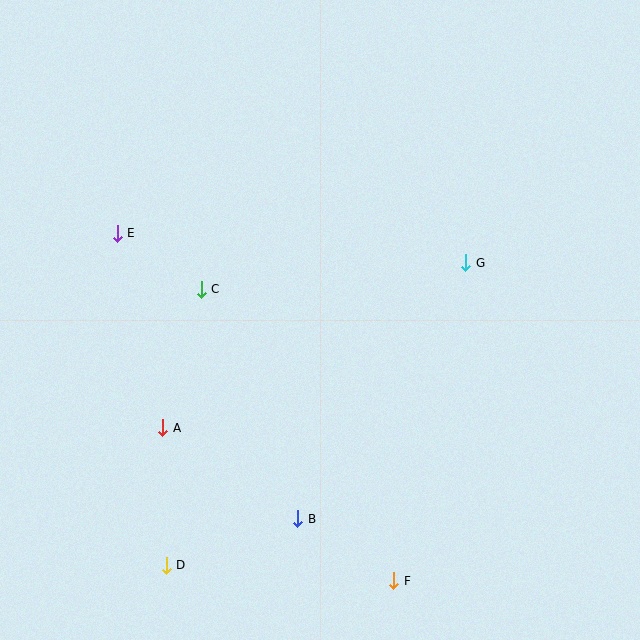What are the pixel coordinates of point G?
Point G is at (466, 263).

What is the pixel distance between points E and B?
The distance between E and B is 338 pixels.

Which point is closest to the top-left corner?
Point E is closest to the top-left corner.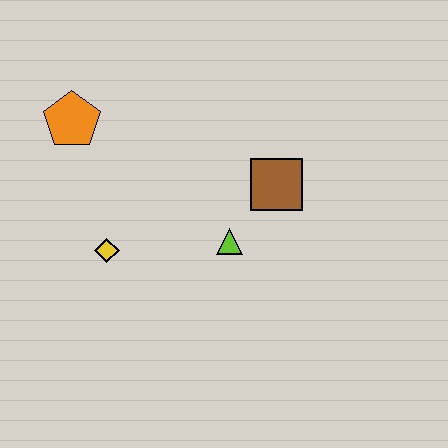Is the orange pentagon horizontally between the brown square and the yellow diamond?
No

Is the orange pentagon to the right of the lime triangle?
No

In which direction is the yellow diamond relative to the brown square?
The yellow diamond is to the left of the brown square.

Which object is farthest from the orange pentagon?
The brown square is farthest from the orange pentagon.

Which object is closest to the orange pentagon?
The yellow diamond is closest to the orange pentagon.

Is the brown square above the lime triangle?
Yes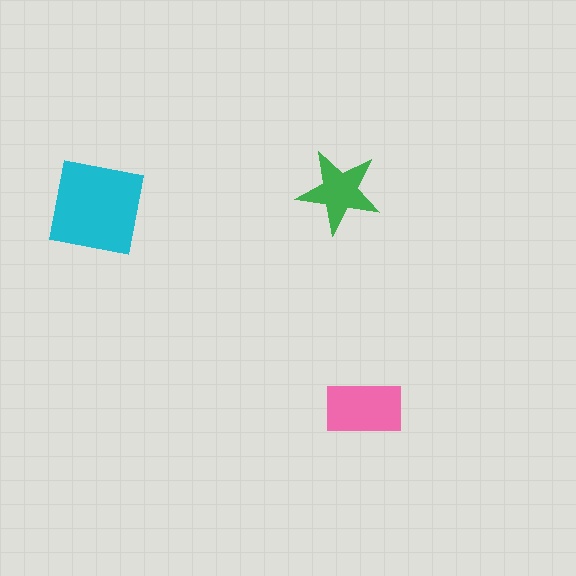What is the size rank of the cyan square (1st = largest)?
1st.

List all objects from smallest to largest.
The green star, the pink rectangle, the cyan square.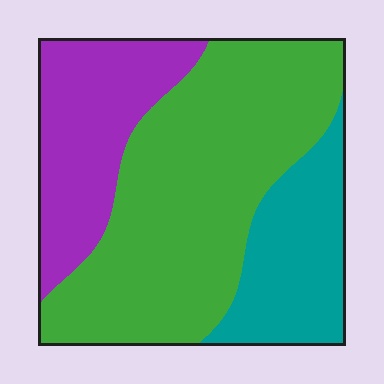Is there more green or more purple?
Green.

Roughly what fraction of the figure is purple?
Purple takes up about one quarter (1/4) of the figure.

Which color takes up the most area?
Green, at roughly 55%.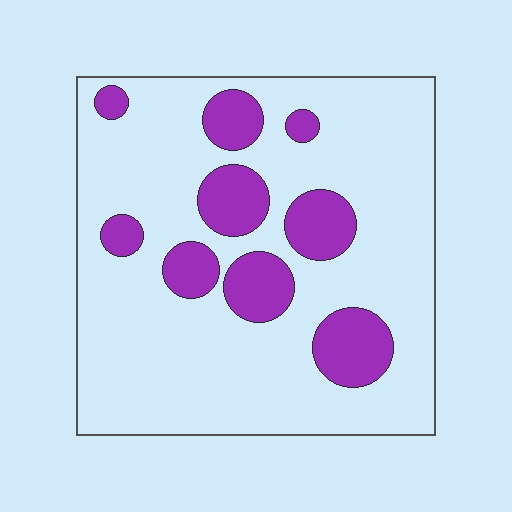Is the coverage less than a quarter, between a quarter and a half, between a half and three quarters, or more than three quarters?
Less than a quarter.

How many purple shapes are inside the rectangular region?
9.